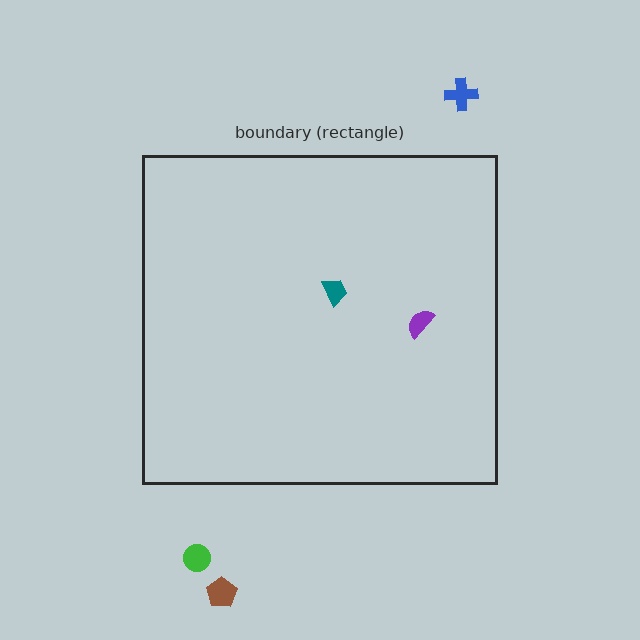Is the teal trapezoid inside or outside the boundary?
Inside.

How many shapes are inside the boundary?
2 inside, 3 outside.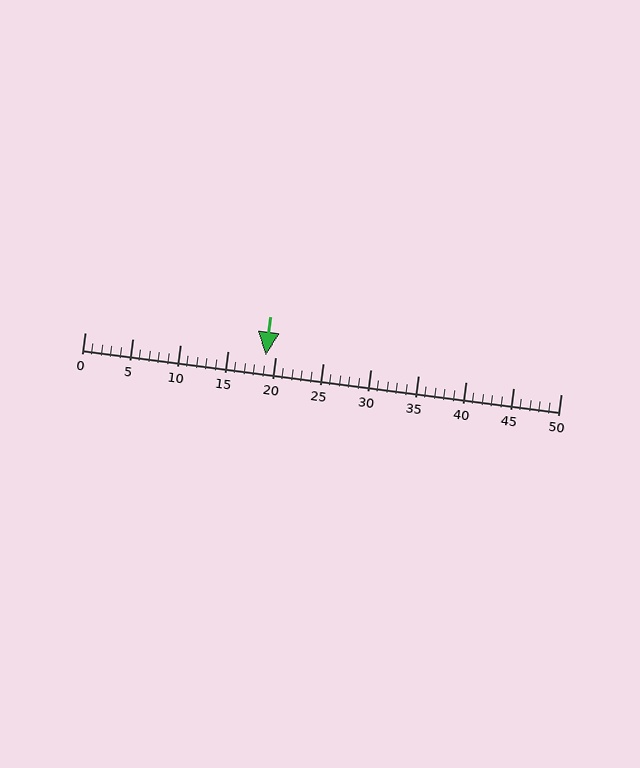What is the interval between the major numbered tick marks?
The major tick marks are spaced 5 units apart.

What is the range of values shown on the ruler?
The ruler shows values from 0 to 50.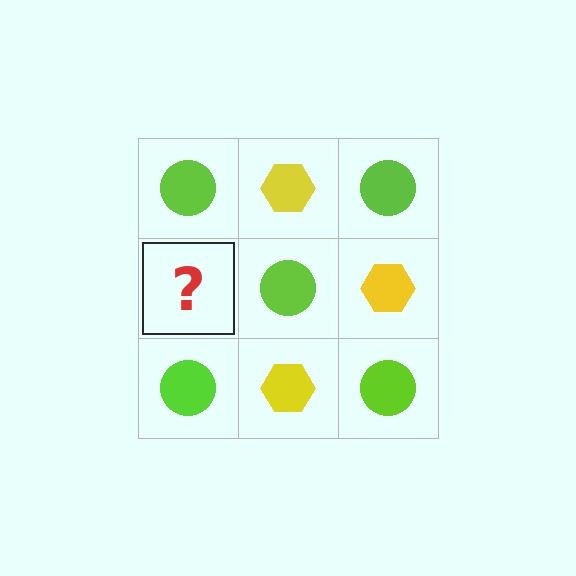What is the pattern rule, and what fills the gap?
The rule is that it alternates lime circle and yellow hexagon in a checkerboard pattern. The gap should be filled with a yellow hexagon.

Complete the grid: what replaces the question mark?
The question mark should be replaced with a yellow hexagon.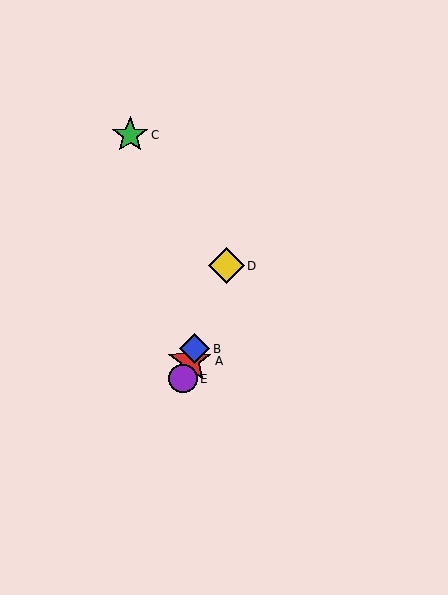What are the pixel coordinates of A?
Object A is at (190, 361).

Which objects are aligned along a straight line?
Objects A, B, D, E are aligned along a straight line.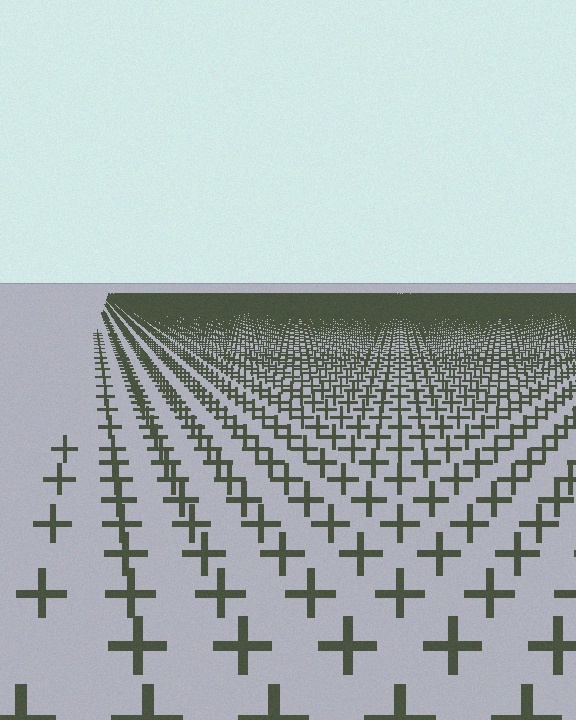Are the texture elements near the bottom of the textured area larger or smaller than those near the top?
Larger. Near the bottom, elements are closer to the viewer and appear at a bigger on-screen size.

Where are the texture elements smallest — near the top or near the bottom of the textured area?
Near the top.